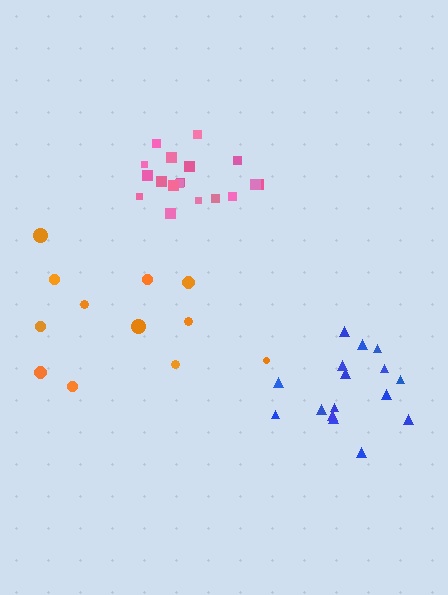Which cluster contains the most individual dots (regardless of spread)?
Pink (18).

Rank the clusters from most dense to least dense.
pink, blue, orange.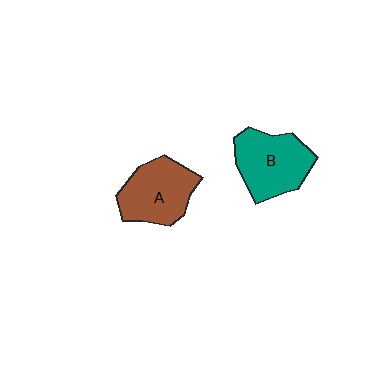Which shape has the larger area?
Shape B (teal).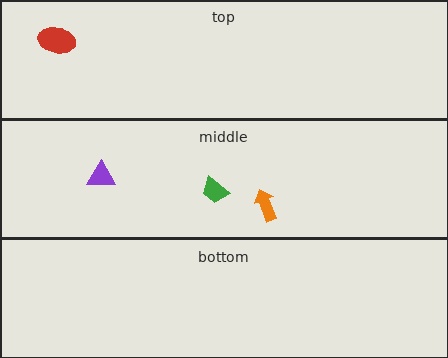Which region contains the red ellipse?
The top region.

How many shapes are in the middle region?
3.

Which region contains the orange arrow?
The middle region.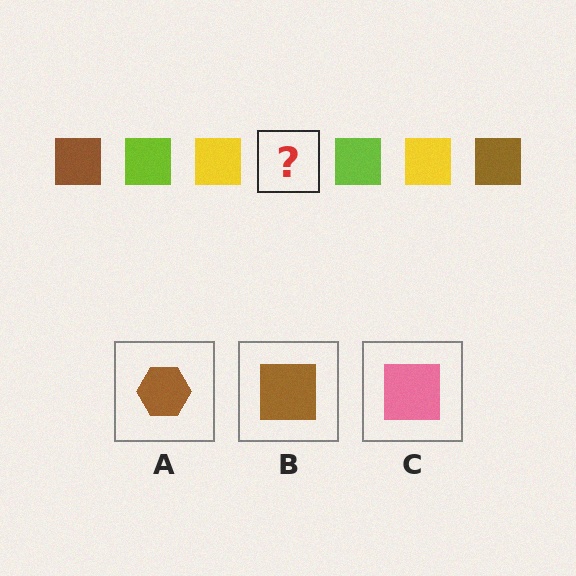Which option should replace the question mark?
Option B.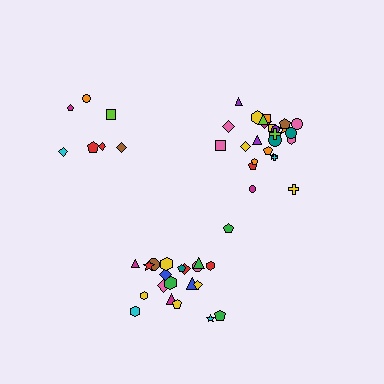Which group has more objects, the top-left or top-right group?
The top-right group.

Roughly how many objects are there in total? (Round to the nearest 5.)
Roughly 55 objects in total.